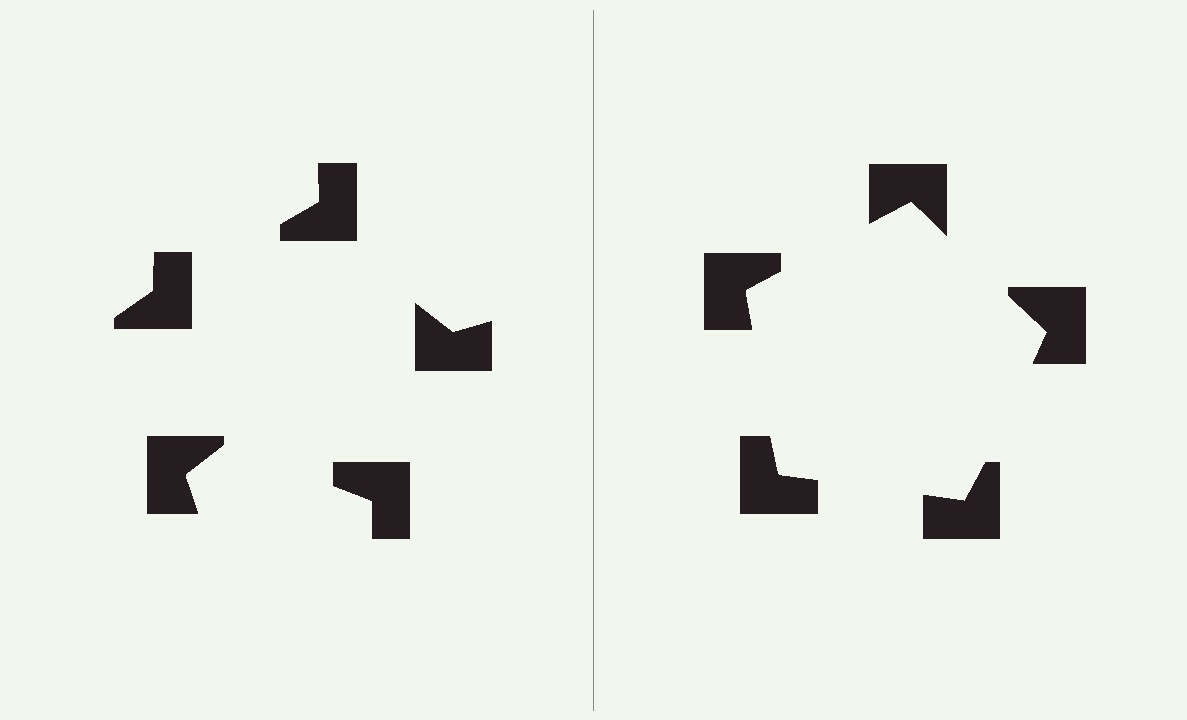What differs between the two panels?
The notched squares are positioned identically on both sides; only the wedge orientations differ. On the right they align to a pentagon; on the left they are misaligned.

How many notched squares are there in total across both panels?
10 — 5 on each side.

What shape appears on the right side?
An illusory pentagon.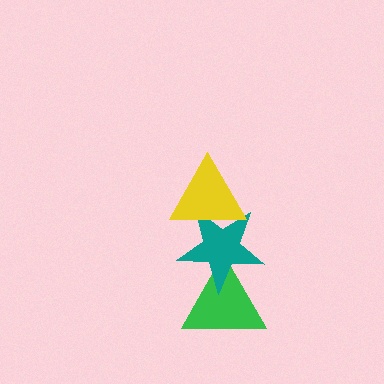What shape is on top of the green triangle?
The teal star is on top of the green triangle.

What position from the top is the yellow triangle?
The yellow triangle is 1st from the top.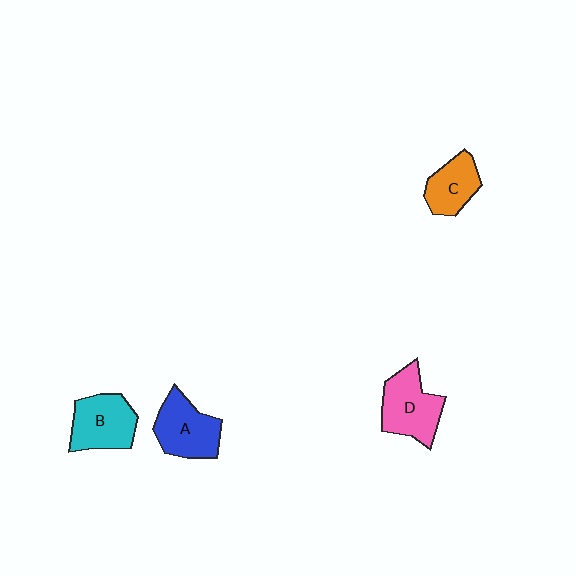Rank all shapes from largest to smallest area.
From largest to smallest: D (pink), A (blue), B (cyan), C (orange).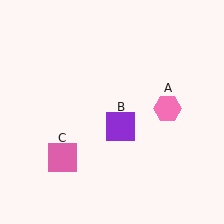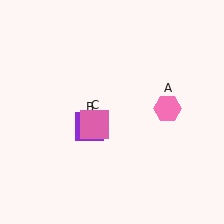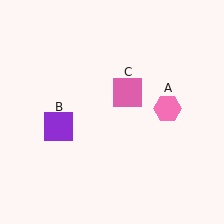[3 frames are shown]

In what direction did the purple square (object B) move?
The purple square (object B) moved left.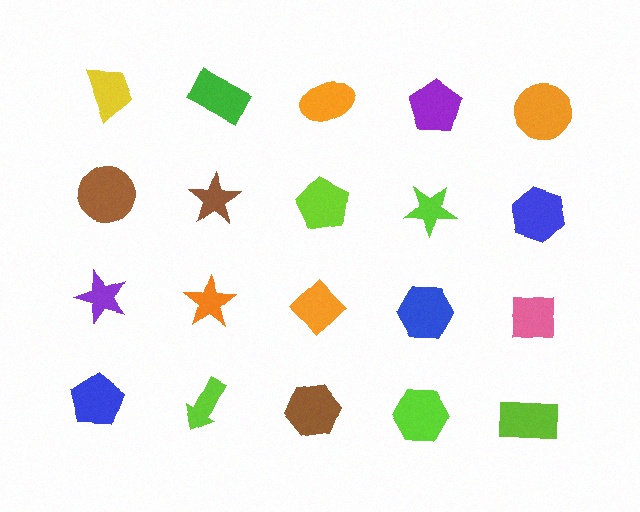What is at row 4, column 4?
A lime hexagon.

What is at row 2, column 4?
A lime star.